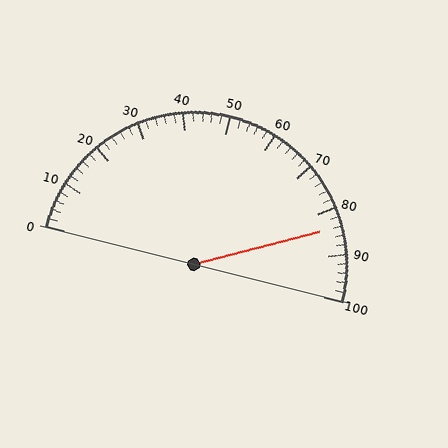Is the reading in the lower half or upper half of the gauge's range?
The reading is in the upper half of the range (0 to 100).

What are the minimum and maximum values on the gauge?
The gauge ranges from 0 to 100.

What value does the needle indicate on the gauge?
The needle indicates approximately 84.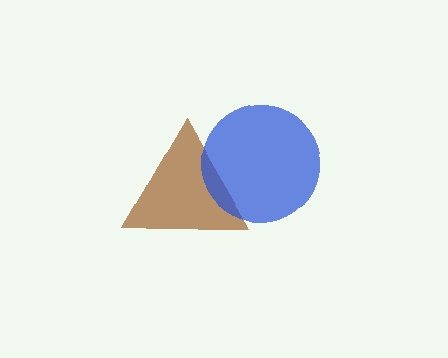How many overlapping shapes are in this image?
There are 2 overlapping shapes in the image.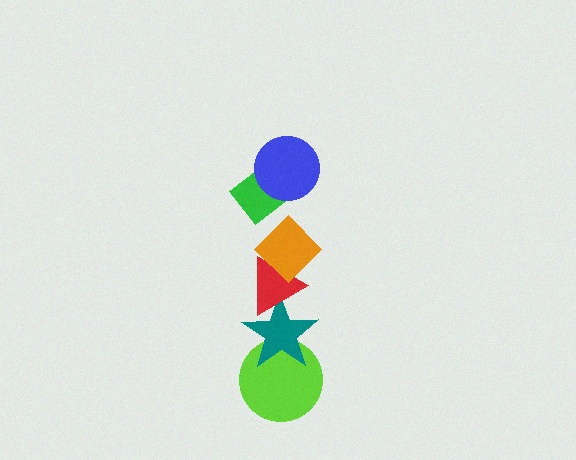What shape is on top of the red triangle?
The orange diamond is on top of the red triangle.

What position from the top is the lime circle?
The lime circle is 6th from the top.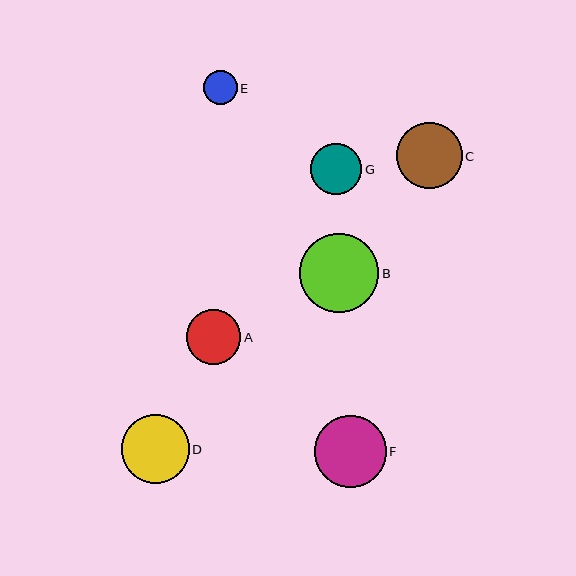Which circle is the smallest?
Circle E is the smallest with a size of approximately 34 pixels.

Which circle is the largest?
Circle B is the largest with a size of approximately 79 pixels.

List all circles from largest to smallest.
From largest to smallest: B, F, D, C, A, G, E.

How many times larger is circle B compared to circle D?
Circle B is approximately 1.2 times the size of circle D.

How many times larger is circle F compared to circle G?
Circle F is approximately 1.4 times the size of circle G.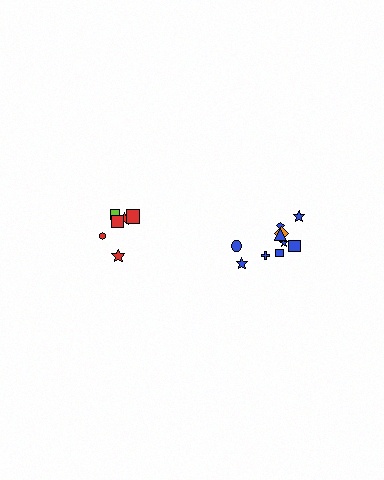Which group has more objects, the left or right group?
The right group.